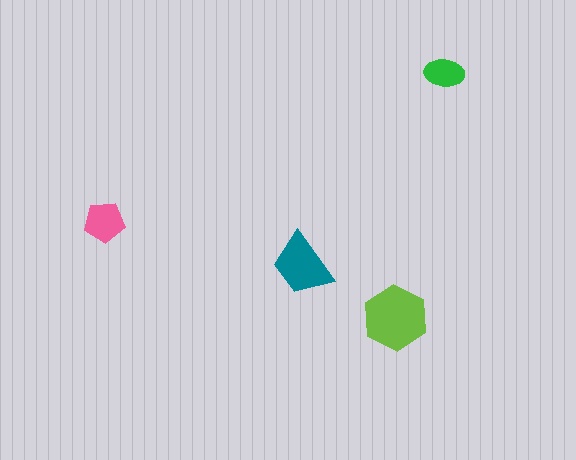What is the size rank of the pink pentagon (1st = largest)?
3rd.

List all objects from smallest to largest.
The green ellipse, the pink pentagon, the teal trapezoid, the lime hexagon.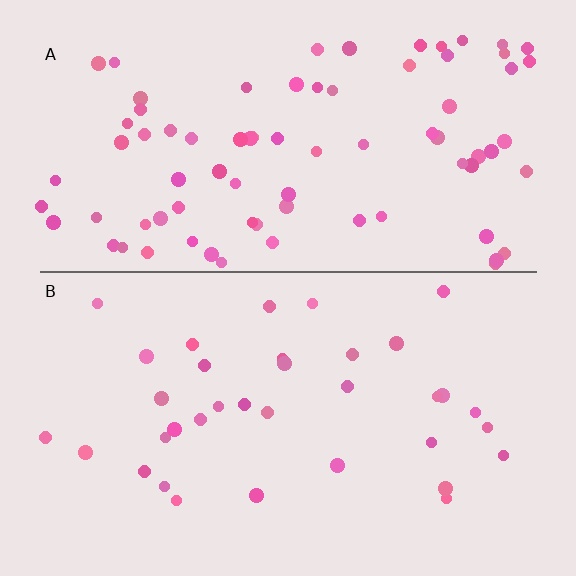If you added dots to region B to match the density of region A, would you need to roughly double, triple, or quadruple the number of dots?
Approximately double.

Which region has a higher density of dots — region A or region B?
A (the top).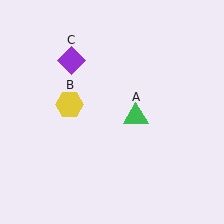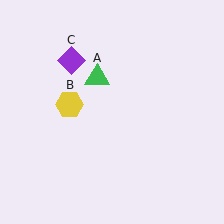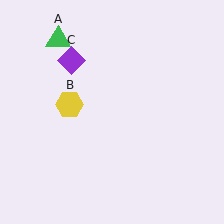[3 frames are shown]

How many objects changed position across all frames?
1 object changed position: green triangle (object A).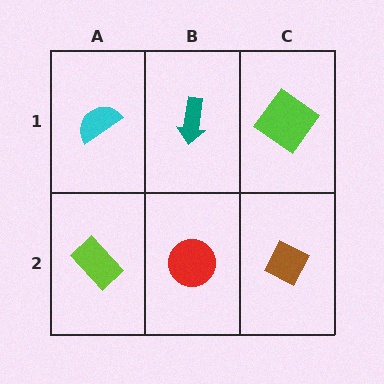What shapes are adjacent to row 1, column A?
A lime rectangle (row 2, column A), a teal arrow (row 1, column B).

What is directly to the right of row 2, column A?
A red circle.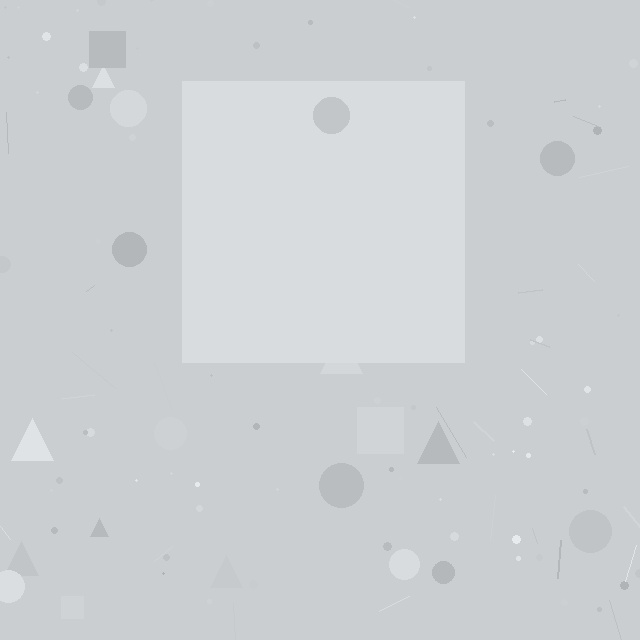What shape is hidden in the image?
A square is hidden in the image.